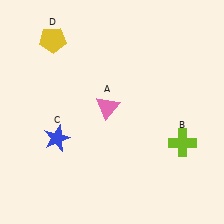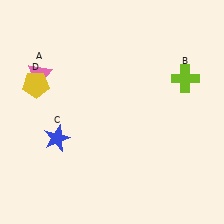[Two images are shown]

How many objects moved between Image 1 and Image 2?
3 objects moved between the two images.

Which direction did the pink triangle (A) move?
The pink triangle (A) moved left.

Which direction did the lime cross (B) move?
The lime cross (B) moved up.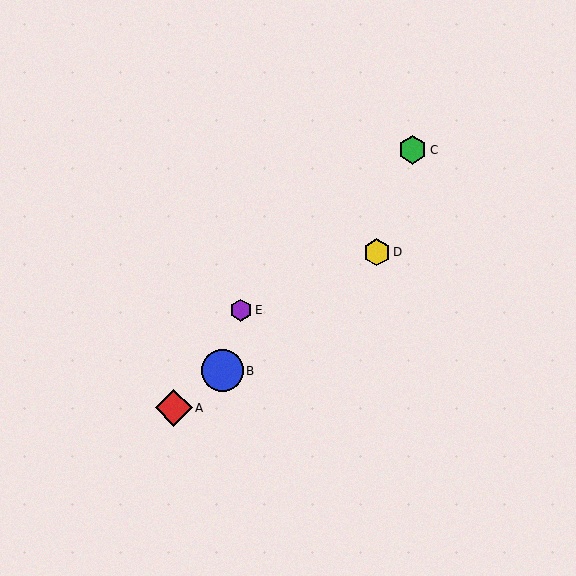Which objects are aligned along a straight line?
Objects A, B, D are aligned along a straight line.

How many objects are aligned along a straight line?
3 objects (A, B, D) are aligned along a straight line.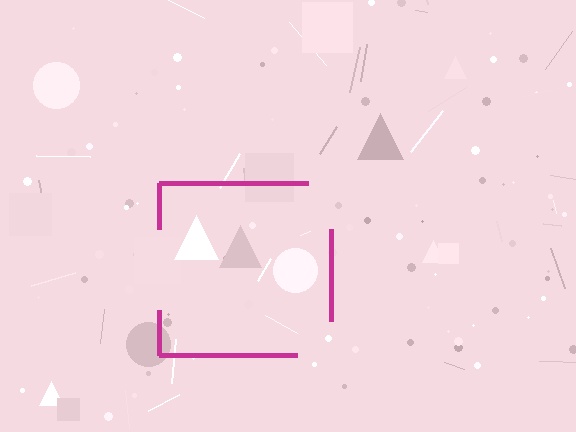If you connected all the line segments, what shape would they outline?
They would outline a square.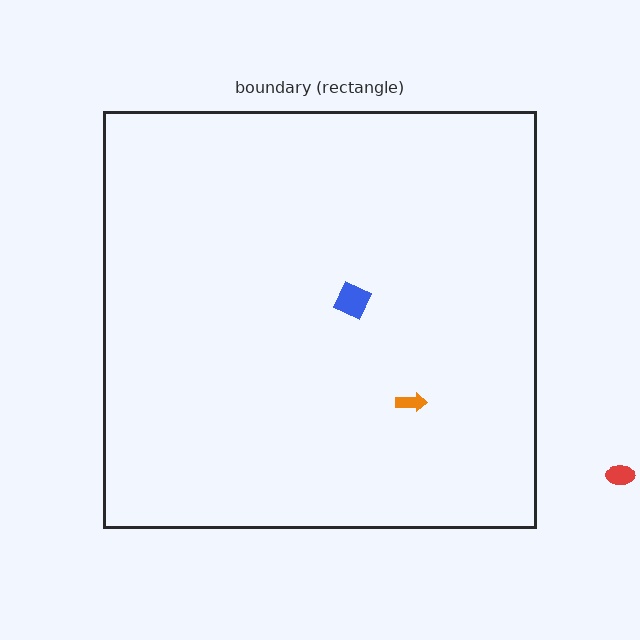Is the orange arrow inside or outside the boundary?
Inside.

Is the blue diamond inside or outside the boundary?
Inside.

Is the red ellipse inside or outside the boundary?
Outside.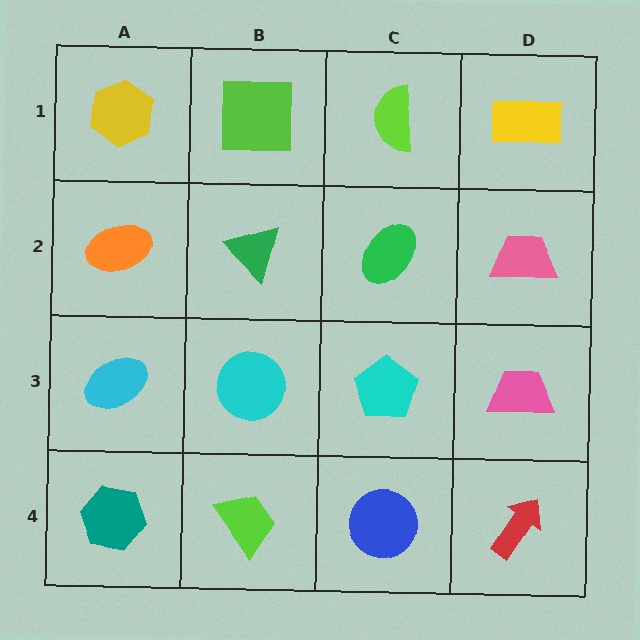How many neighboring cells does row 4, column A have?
2.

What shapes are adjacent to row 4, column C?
A cyan pentagon (row 3, column C), a lime trapezoid (row 4, column B), a red arrow (row 4, column D).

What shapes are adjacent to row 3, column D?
A pink trapezoid (row 2, column D), a red arrow (row 4, column D), a cyan pentagon (row 3, column C).